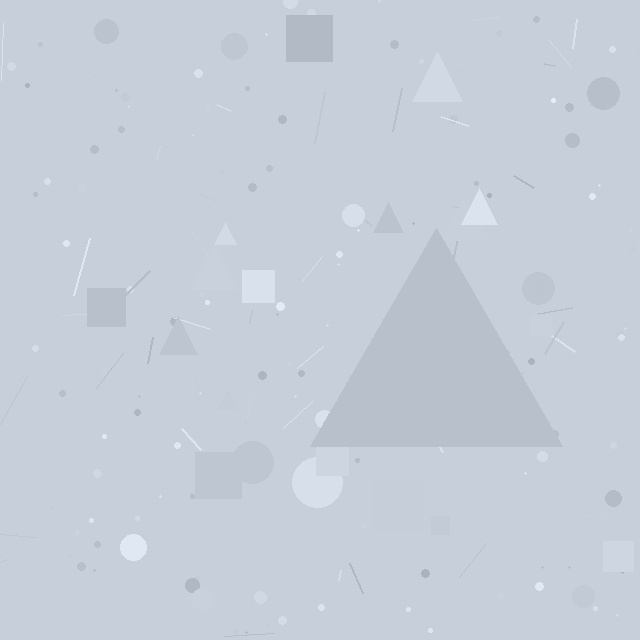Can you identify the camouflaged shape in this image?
The camouflaged shape is a triangle.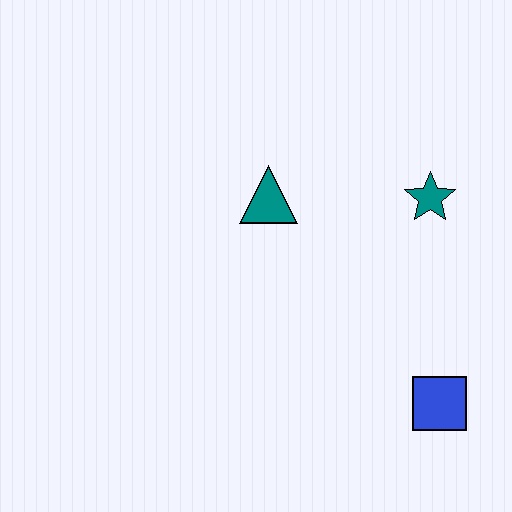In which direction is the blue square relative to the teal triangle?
The blue square is below the teal triangle.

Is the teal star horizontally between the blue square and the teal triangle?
Yes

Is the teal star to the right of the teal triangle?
Yes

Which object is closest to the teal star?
The teal triangle is closest to the teal star.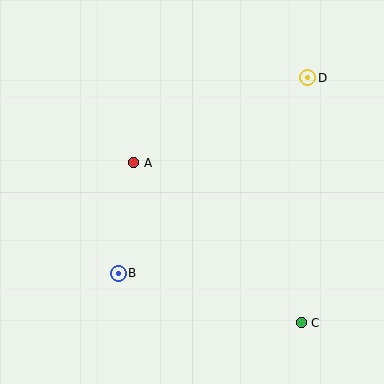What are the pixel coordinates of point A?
Point A is at (134, 163).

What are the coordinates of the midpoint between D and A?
The midpoint between D and A is at (221, 120).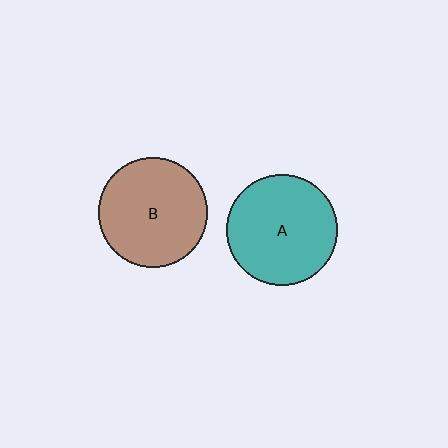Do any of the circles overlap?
No, none of the circles overlap.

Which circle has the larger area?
Circle A (teal).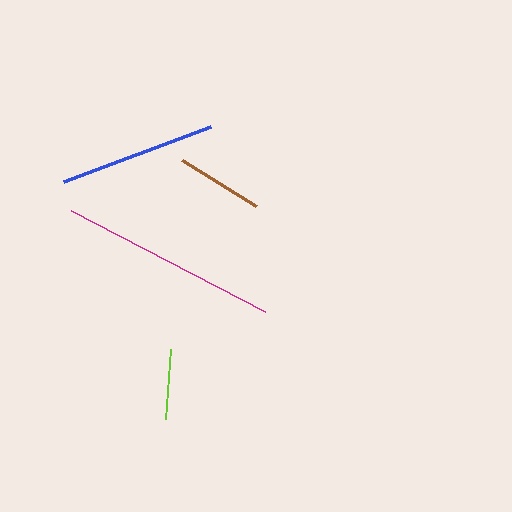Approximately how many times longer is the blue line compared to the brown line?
The blue line is approximately 1.8 times the length of the brown line.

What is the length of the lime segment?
The lime segment is approximately 70 pixels long.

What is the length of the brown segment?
The brown segment is approximately 87 pixels long.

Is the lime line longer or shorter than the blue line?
The blue line is longer than the lime line.